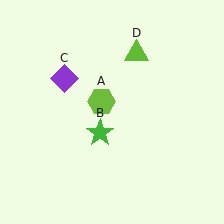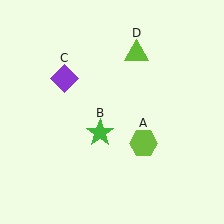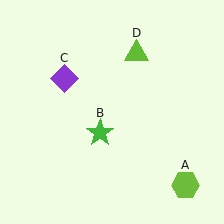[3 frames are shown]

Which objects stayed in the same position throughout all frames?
Green star (object B) and purple diamond (object C) and lime triangle (object D) remained stationary.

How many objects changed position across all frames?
1 object changed position: lime hexagon (object A).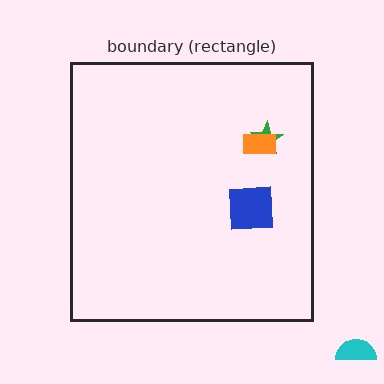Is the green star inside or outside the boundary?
Inside.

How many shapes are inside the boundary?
3 inside, 1 outside.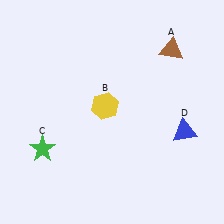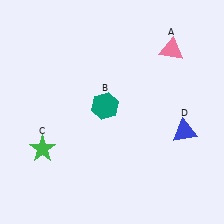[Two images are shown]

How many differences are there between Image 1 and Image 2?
There are 2 differences between the two images.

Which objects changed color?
A changed from brown to pink. B changed from yellow to teal.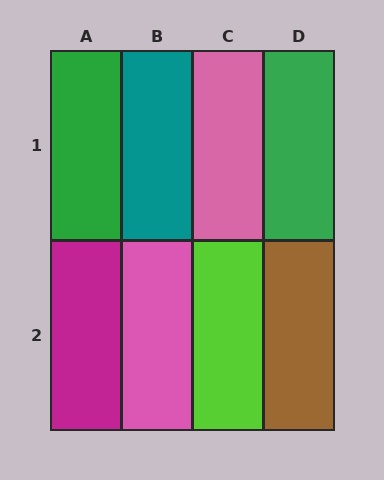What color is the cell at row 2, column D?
Brown.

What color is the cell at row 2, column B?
Pink.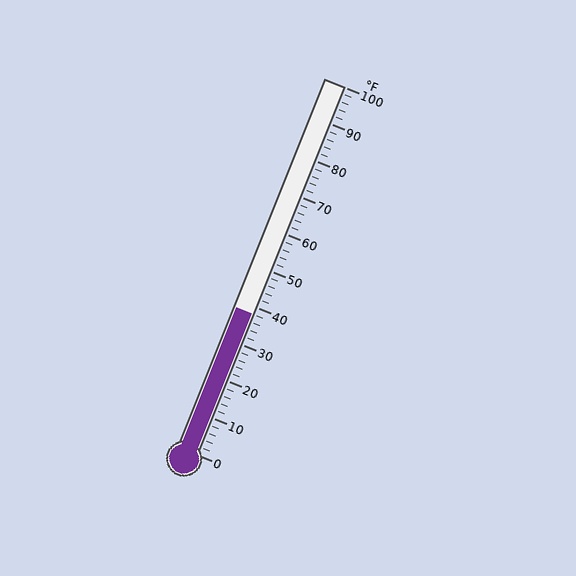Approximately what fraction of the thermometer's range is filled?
The thermometer is filled to approximately 40% of its range.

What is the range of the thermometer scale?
The thermometer scale ranges from 0°F to 100°F.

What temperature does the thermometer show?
The thermometer shows approximately 38°F.